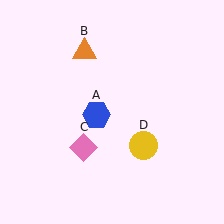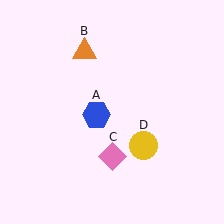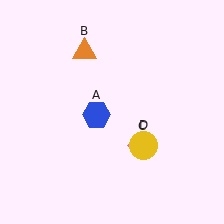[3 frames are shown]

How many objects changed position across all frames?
1 object changed position: pink diamond (object C).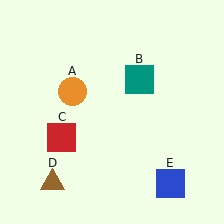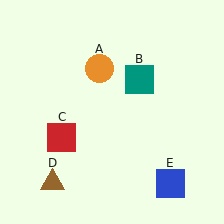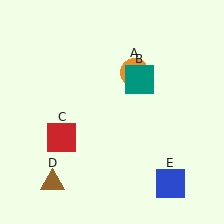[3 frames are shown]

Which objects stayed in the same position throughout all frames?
Teal square (object B) and red square (object C) and brown triangle (object D) and blue square (object E) remained stationary.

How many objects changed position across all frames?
1 object changed position: orange circle (object A).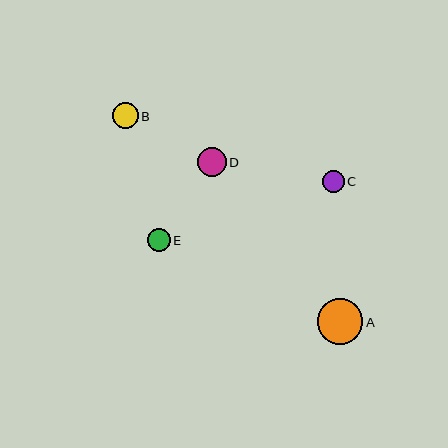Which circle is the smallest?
Circle C is the smallest with a size of approximately 22 pixels.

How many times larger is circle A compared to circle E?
Circle A is approximately 2.0 times the size of circle E.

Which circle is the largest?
Circle A is the largest with a size of approximately 45 pixels.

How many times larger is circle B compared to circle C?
Circle B is approximately 1.2 times the size of circle C.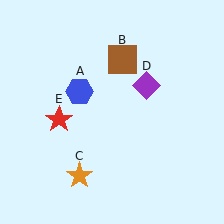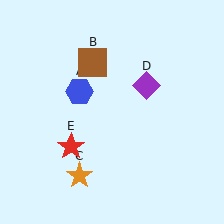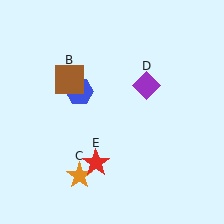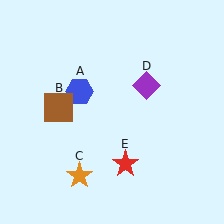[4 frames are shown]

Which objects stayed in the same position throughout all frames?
Blue hexagon (object A) and orange star (object C) and purple diamond (object D) remained stationary.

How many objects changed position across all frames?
2 objects changed position: brown square (object B), red star (object E).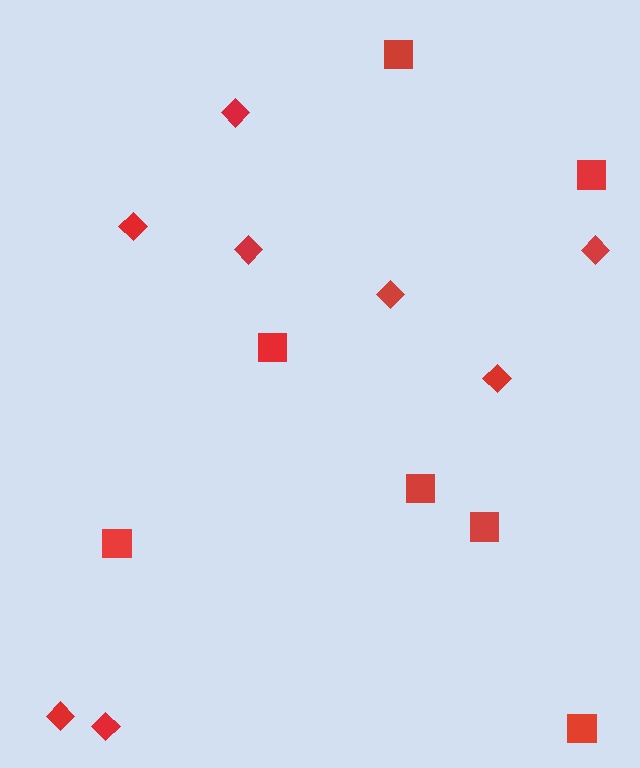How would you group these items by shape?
There are 2 groups: one group of diamonds (8) and one group of squares (7).